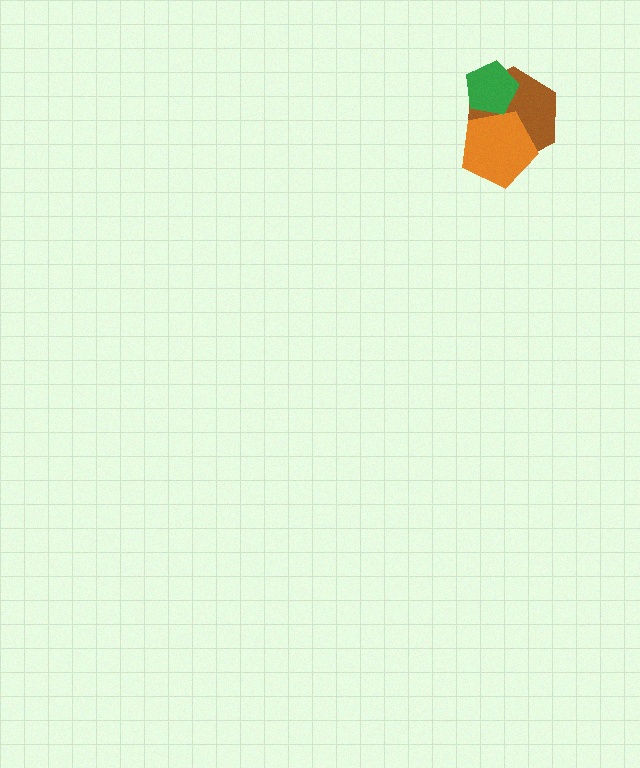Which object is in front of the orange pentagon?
The green pentagon is in front of the orange pentagon.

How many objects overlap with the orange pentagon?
2 objects overlap with the orange pentagon.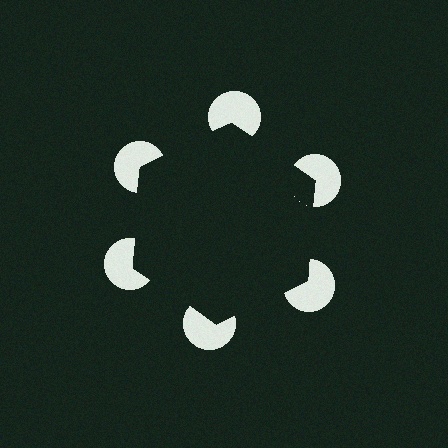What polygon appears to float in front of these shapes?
An illusory hexagon — its edges are inferred from the aligned wedge cuts in the pac-man discs, not physically drawn.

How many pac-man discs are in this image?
There are 6 — one at each vertex of the illusory hexagon.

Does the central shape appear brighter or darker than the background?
It typically appears slightly darker than the background, even though no actual brightness change is drawn.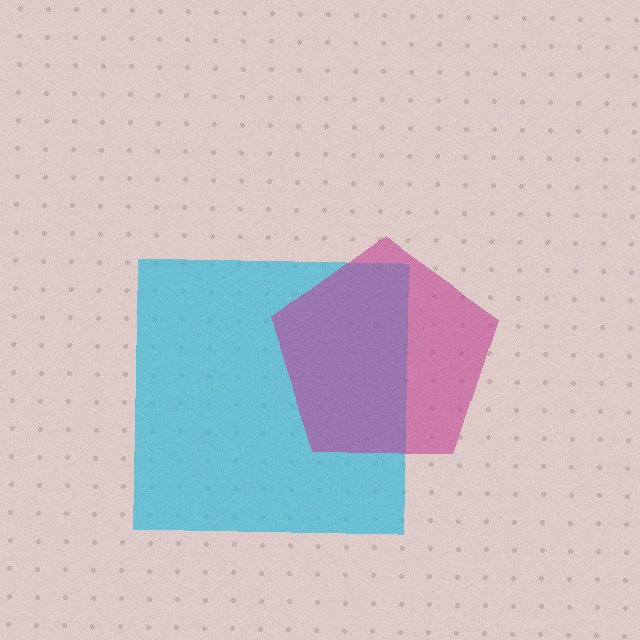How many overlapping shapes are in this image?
There are 2 overlapping shapes in the image.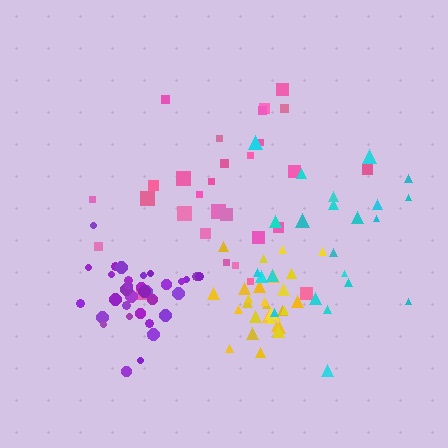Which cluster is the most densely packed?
Yellow.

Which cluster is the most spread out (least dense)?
Cyan.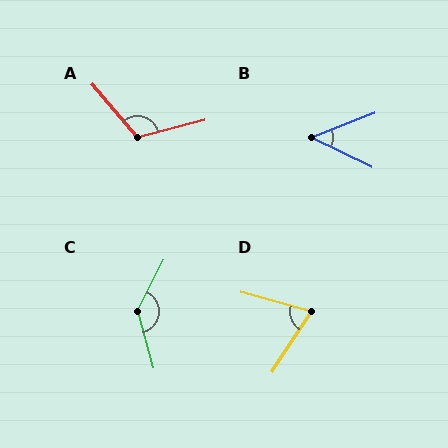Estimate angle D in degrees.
Approximately 72 degrees.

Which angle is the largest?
C, at approximately 138 degrees.